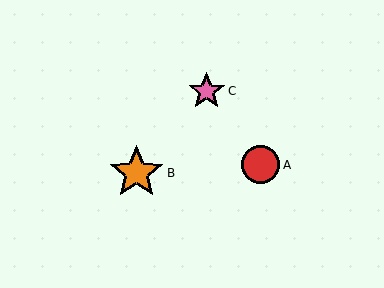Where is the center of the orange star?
The center of the orange star is at (136, 173).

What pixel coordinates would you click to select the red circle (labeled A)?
Click at (261, 165) to select the red circle A.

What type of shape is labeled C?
Shape C is a pink star.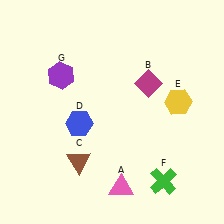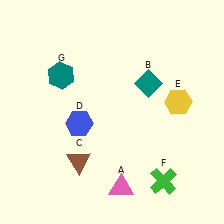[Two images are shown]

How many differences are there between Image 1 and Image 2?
There are 2 differences between the two images.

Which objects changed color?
B changed from magenta to teal. G changed from purple to teal.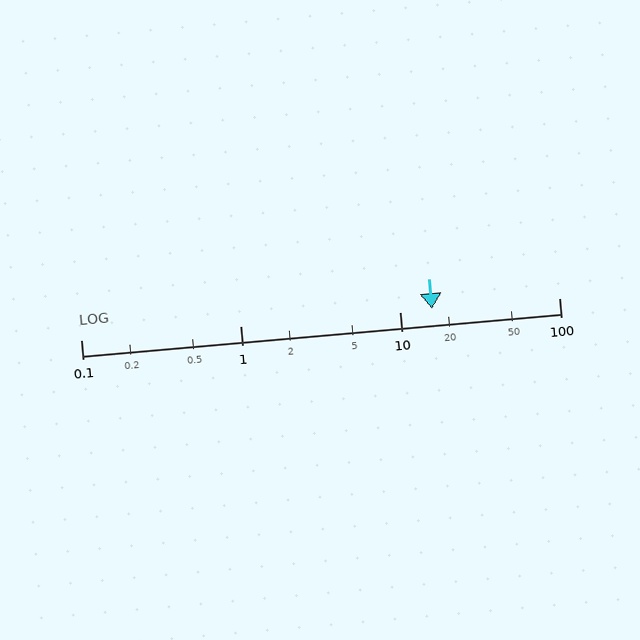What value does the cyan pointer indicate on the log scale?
The pointer indicates approximately 16.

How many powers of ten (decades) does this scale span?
The scale spans 3 decades, from 0.1 to 100.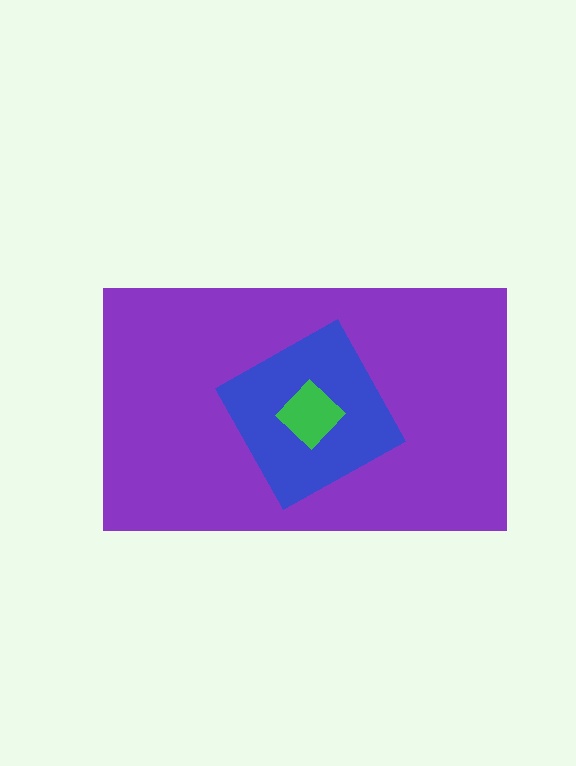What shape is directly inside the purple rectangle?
The blue diamond.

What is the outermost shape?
The purple rectangle.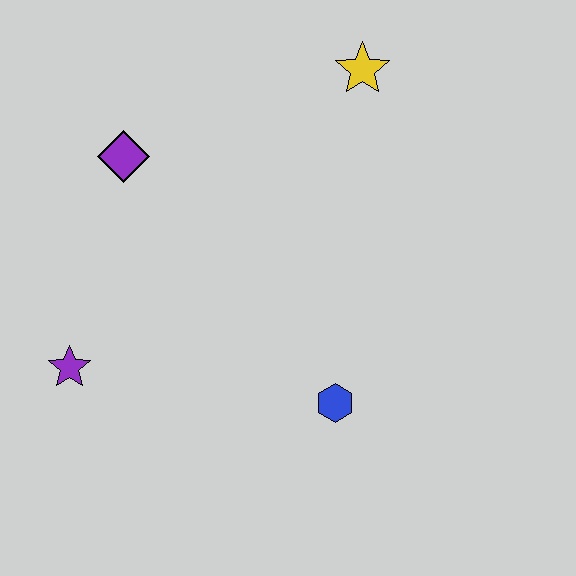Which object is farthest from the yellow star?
The purple star is farthest from the yellow star.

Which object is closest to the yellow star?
The purple diamond is closest to the yellow star.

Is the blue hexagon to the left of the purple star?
No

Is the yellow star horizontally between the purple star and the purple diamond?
No